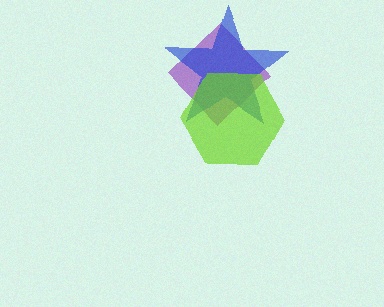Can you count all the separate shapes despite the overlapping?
Yes, there are 3 separate shapes.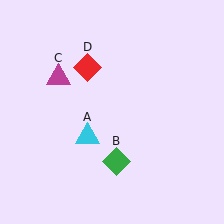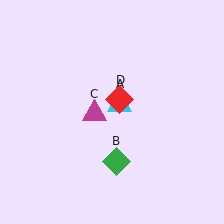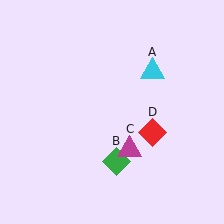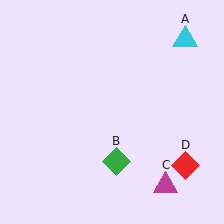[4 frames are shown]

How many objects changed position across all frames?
3 objects changed position: cyan triangle (object A), magenta triangle (object C), red diamond (object D).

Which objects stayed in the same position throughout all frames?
Green diamond (object B) remained stationary.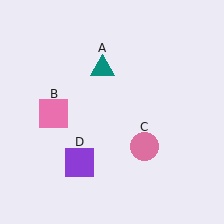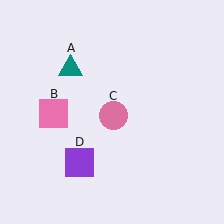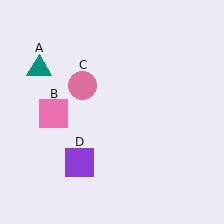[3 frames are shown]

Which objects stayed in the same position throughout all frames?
Pink square (object B) and purple square (object D) remained stationary.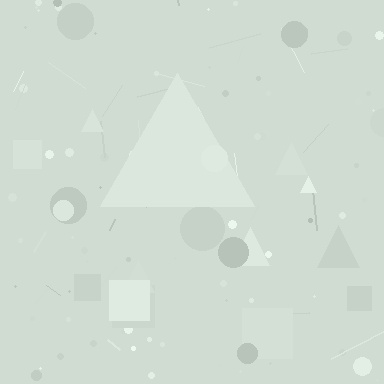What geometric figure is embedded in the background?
A triangle is embedded in the background.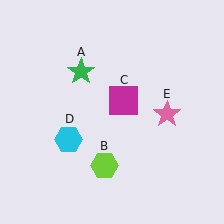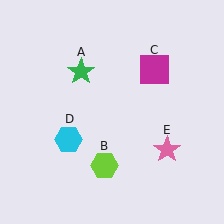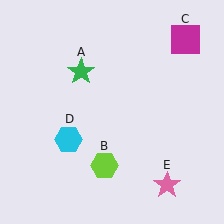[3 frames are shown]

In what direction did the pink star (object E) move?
The pink star (object E) moved down.